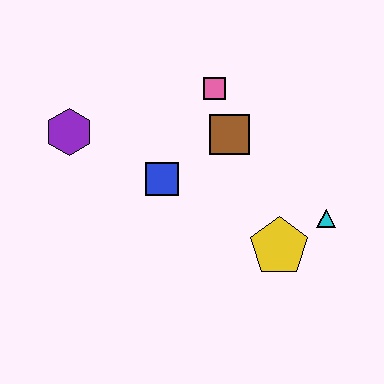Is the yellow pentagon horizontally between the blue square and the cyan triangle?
Yes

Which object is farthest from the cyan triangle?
The purple hexagon is farthest from the cyan triangle.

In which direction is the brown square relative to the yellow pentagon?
The brown square is above the yellow pentagon.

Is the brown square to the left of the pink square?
No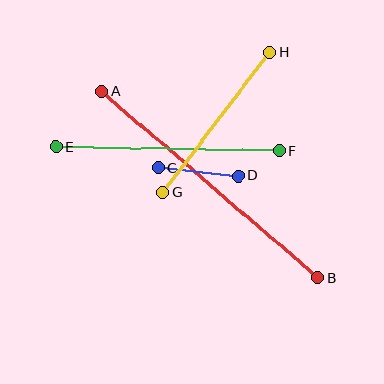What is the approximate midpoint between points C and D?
The midpoint is at approximately (198, 172) pixels.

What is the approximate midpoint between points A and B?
The midpoint is at approximately (210, 184) pixels.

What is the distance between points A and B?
The distance is approximately 285 pixels.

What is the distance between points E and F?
The distance is approximately 223 pixels.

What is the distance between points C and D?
The distance is approximately 81 pixels.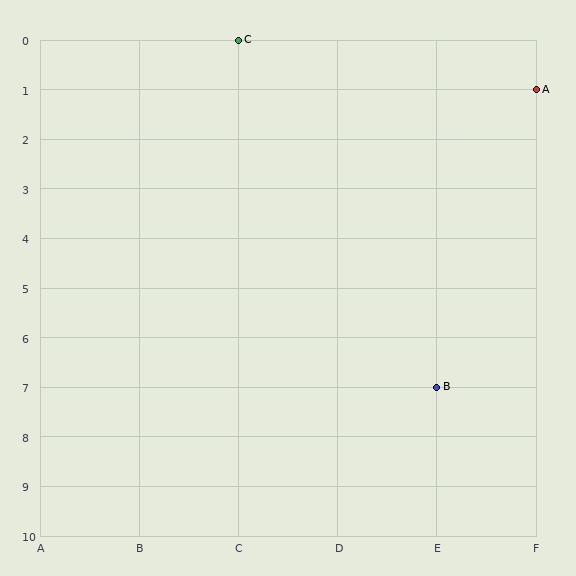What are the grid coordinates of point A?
Point A is at grid coordinates (F, 1).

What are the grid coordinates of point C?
Point C is at grid coordinates (C, 0).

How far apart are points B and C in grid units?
Points B and C are 2 columns and 7 rows apart (about 7.3 grid units diagonally).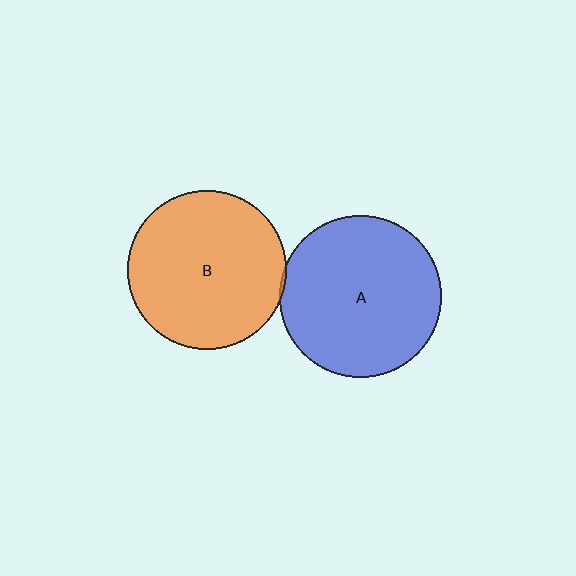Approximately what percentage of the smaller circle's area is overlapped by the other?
Approximately 5%.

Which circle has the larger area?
Circle A (blue).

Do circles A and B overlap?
Yes.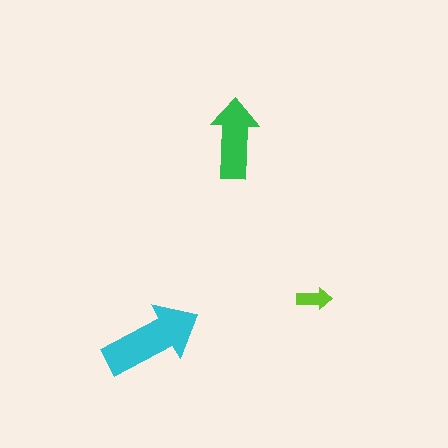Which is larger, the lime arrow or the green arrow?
The green one.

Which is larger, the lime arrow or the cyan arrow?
The cyan one.